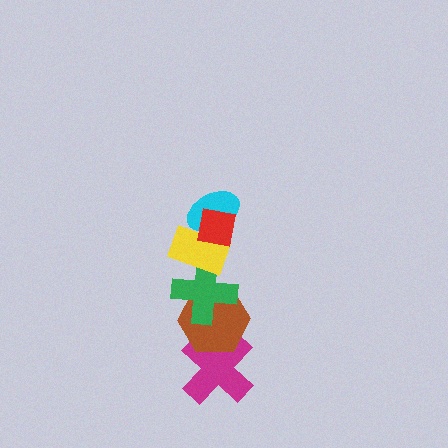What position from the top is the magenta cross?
The magenta cross is 6th from the top.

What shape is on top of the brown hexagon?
The green cross is on top of the brown hexagon.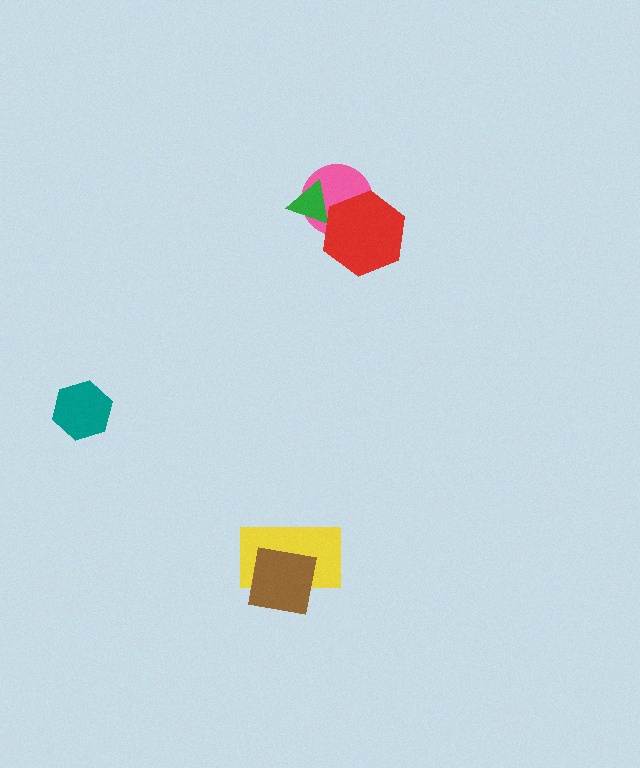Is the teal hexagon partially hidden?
No, no other shape covers it.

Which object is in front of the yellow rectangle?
The brown square is in front of the yellow rectangle.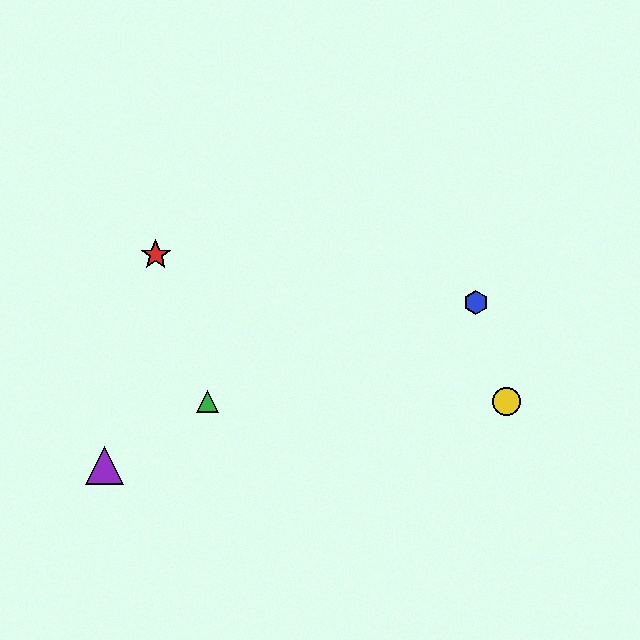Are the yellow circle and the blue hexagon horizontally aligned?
No, the yellow circle is at y≈401 and the blue hexagon is at y≈302.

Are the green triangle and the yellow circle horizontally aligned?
Yes, both are at y≈401.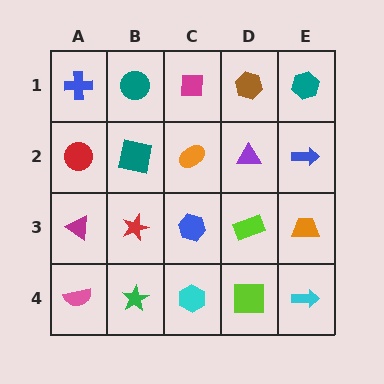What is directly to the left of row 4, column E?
A lime square.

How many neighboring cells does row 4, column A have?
2.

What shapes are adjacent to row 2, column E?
A teal hexagon (row 1, column E), an orange trapezoid (row 3, column E), a purple triangle (row 2, column D).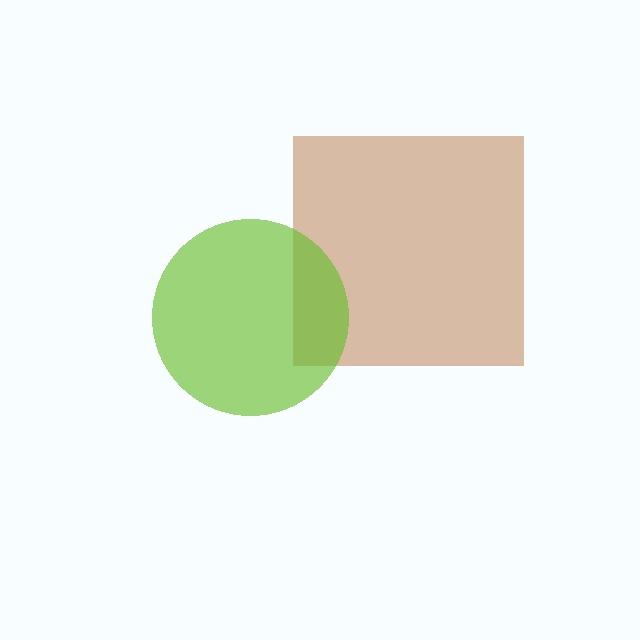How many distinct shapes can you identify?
There are 2 distinct shapes: a brown square, a lime circle.